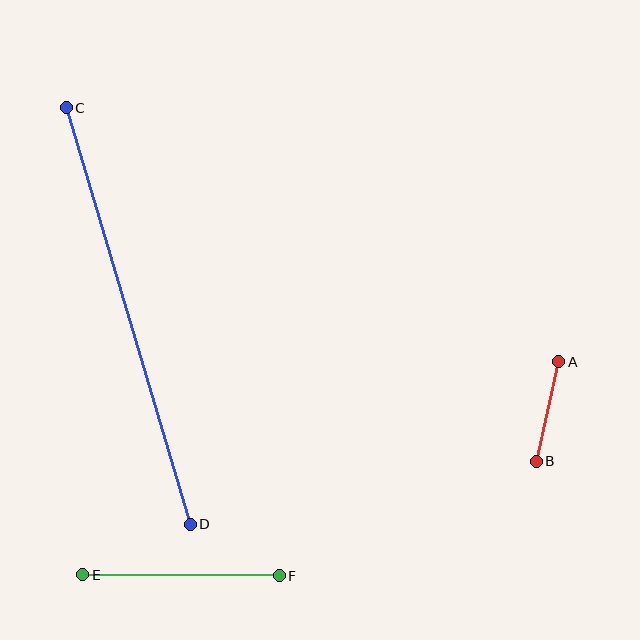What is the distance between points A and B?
The distance is approximately 102 pixels.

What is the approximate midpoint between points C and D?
The midpoint is at approximately (128, 316) pixels.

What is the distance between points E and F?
The distance is approximately 197 pixels.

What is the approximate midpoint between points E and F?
The midpoint is at approximately (181, 575) pixels.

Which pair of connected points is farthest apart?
Points C and D are farthest apart.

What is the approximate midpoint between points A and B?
The midpoint is at approximately (547, 412) pixels.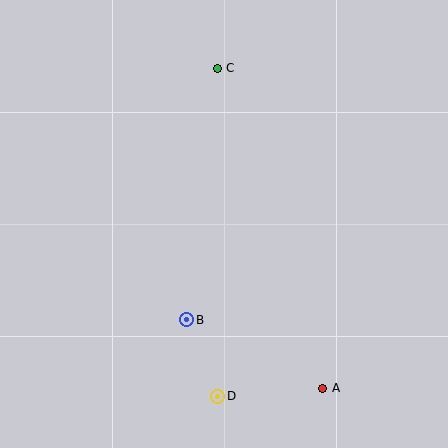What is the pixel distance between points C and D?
The distance between C and D is 328 pixels.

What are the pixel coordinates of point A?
Point A is at (323, 388).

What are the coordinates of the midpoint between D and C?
The midpoint between D and C is at (217, 232).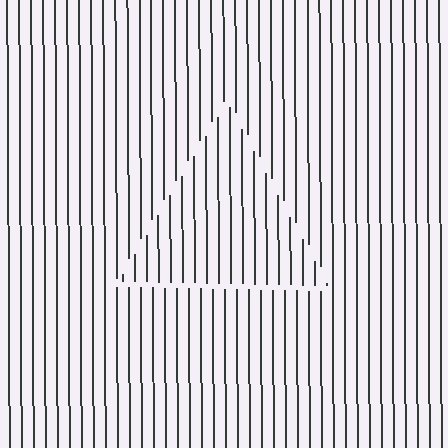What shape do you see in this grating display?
An illusory triangle. The interior of the shape contains the same grating, shifted by half a period — the contour is defined by the phase discontinuity where line-ends from the inner and outer gratings abut.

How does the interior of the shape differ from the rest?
The interior of the shape contains the same grating, shifted by half a period — the contour is defined by the phase discontinuity where line-ends from the inner and outer gratings abut.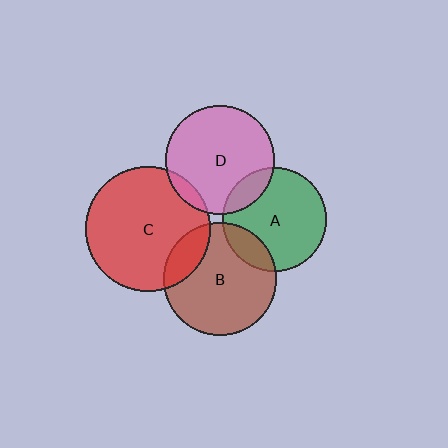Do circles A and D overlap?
Yes.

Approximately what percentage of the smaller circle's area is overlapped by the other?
Approximately 15%.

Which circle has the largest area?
Circle C (red).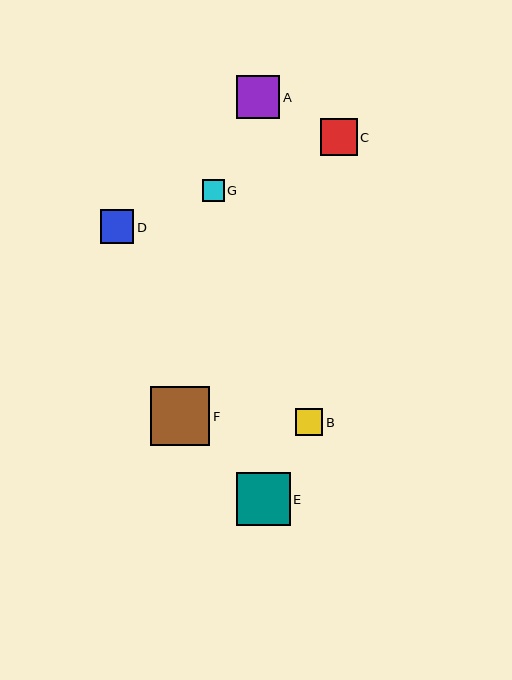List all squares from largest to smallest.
From largest to smallest: F, E, A, C, D, B, G.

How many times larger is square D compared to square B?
Square D is approximately 1.2 times the size of square B.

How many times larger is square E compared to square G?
Square E is approximately 2.4 times the size of square G.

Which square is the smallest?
Square G is the smallest with a size of approximately 22 pixels.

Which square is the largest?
Square F is the largest with a size of approximately 59 pixels.